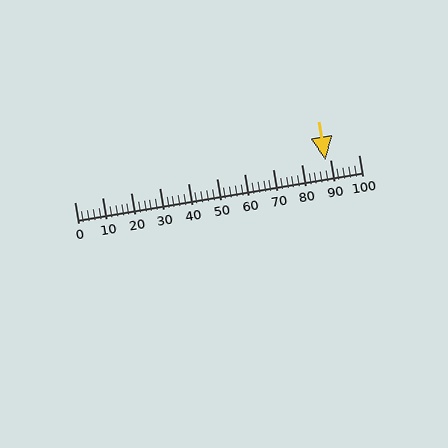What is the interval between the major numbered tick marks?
The major tick marks are spaced 10 units apart.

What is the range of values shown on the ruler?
The ruler shows values from 0 to 100.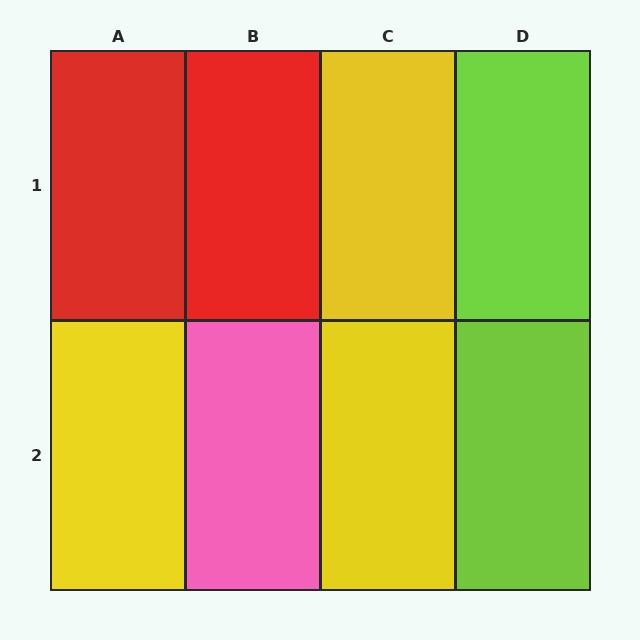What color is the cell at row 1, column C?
Yellow.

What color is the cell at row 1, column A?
Red.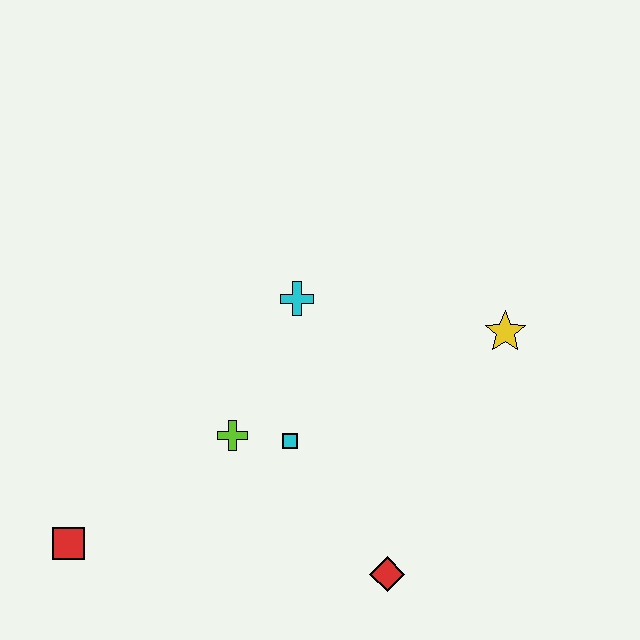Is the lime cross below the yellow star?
Yes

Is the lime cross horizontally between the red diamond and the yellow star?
No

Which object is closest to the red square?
The lime cross is closest to the red square.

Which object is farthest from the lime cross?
The yellow star is farthest from the lime cross.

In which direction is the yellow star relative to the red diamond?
The yellow star is above the red diamond.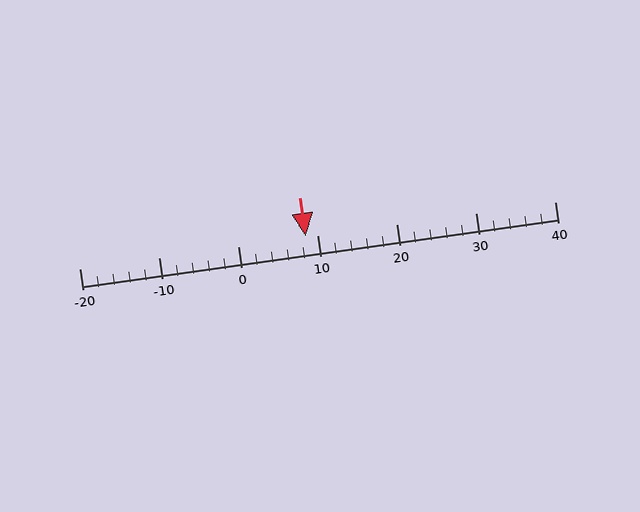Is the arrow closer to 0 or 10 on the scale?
The arrow is closer to 10.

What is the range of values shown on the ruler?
The ruler shows values from -20 to 40.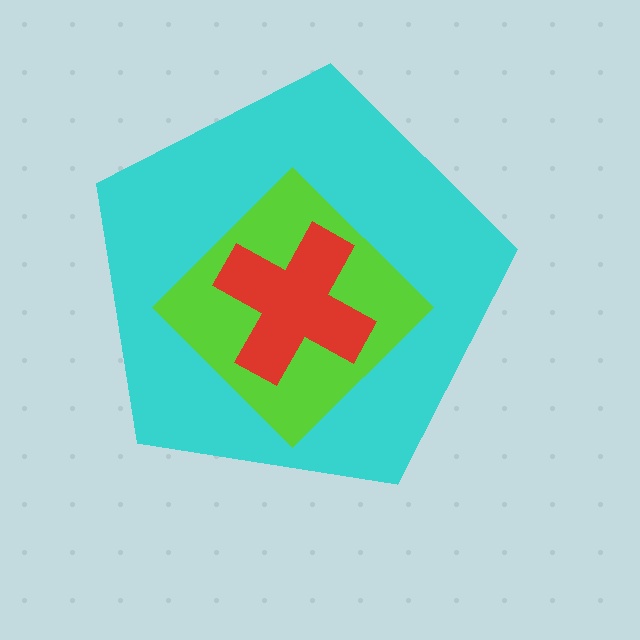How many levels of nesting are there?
3.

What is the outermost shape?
The cyan pentagon.